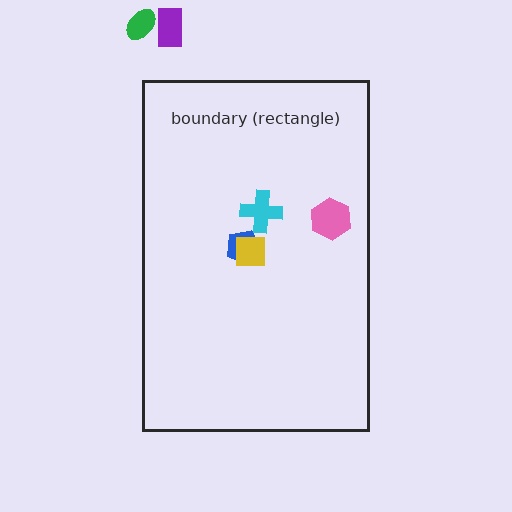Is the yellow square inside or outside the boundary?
Inside.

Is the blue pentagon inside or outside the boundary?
Inside.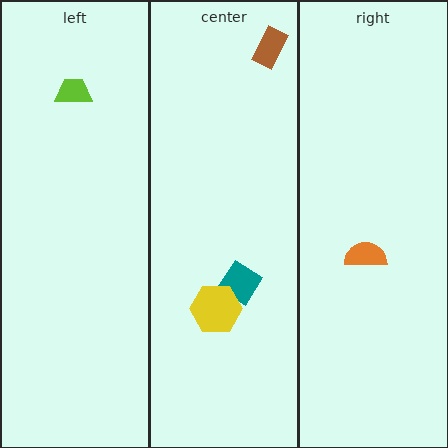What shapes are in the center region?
The teal diamond, the yellow hexagon, the brown rectangle.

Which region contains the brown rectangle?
The center region.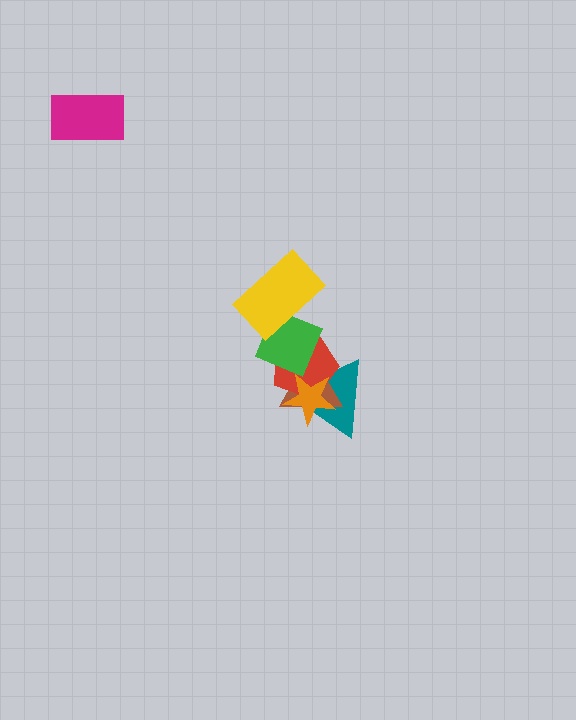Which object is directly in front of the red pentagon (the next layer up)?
The orange star is directly in front of the red pentagon.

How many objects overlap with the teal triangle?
3 objects overlap with the teal triangle.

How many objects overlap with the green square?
3 objects overlap with the green square.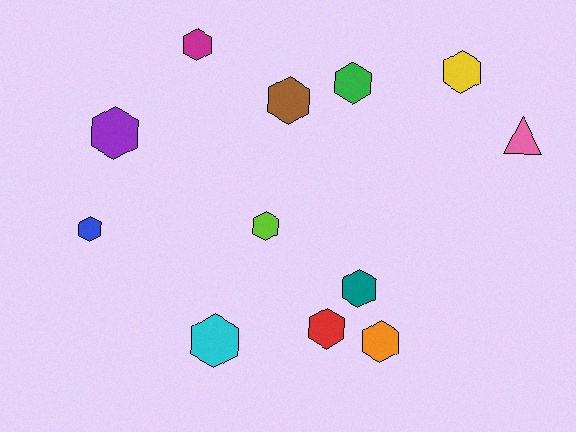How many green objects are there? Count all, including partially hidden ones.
There is 1 green object.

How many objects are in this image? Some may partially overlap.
There are 12 objects.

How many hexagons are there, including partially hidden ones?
There are 11 hexagons.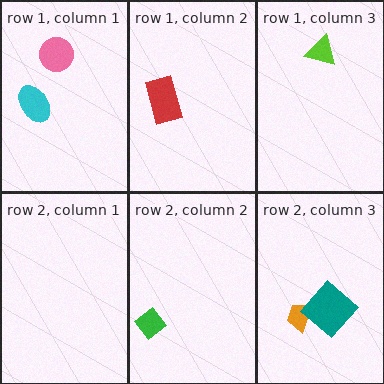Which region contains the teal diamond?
The row 2, column 3 region.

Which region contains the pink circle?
The row 1, column 1 region.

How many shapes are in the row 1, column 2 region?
1.